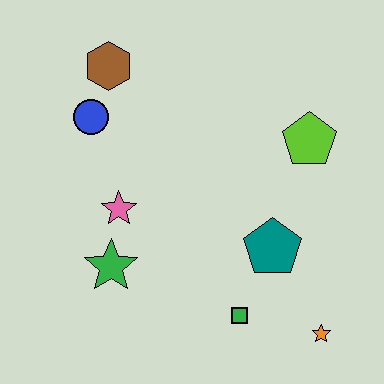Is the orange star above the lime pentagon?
No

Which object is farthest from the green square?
The brown hexagon is farthest from the green square.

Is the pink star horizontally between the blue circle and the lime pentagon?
Yes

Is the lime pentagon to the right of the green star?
Yes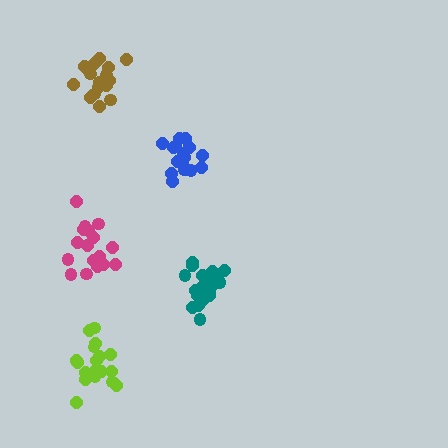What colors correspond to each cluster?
The clusters are colored: teal, magenta, brown, lime, blue.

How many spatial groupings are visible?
There are 5 spatial groupings.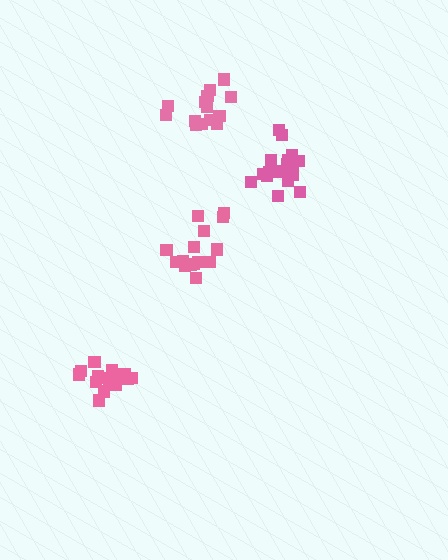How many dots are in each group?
Group 1: 15 dots, Group 2: 15 dots, Group 3: 14 dots, Group 4: 18 dots (62 total).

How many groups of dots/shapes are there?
There are 4 groups.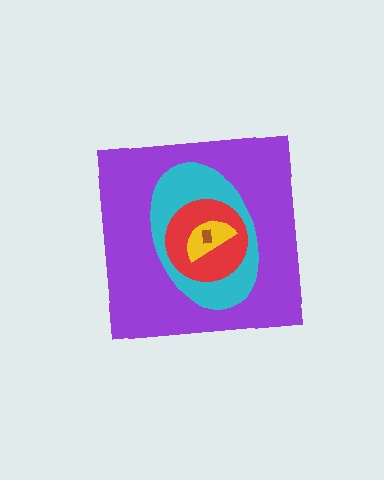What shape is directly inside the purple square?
The cyan ellipse.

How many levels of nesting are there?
5.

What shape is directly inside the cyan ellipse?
The red circle.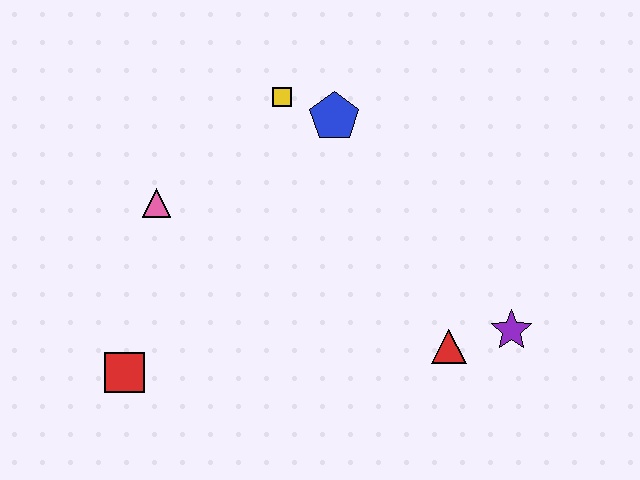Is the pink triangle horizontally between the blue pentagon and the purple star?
No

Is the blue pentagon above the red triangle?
Yes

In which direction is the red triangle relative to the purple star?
The red triangle is to the left of the purple star.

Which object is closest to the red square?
The pink triangle is closest to the red square.